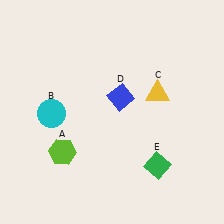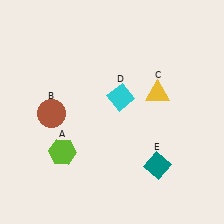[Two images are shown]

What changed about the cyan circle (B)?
In Image 1, B is cyan. In Image 2, it changed to brown.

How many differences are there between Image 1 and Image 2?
There are 3 differences between the two images.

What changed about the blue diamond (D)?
In Image 1, D is blue. In Image 2, it changed to cyan.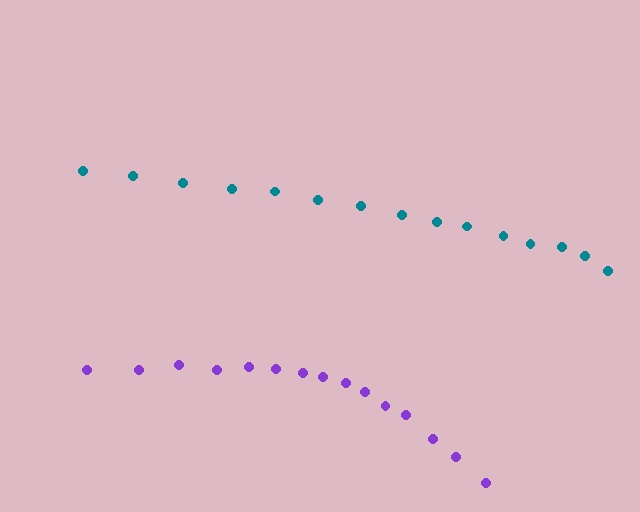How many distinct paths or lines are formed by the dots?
There are 2 distinct paths.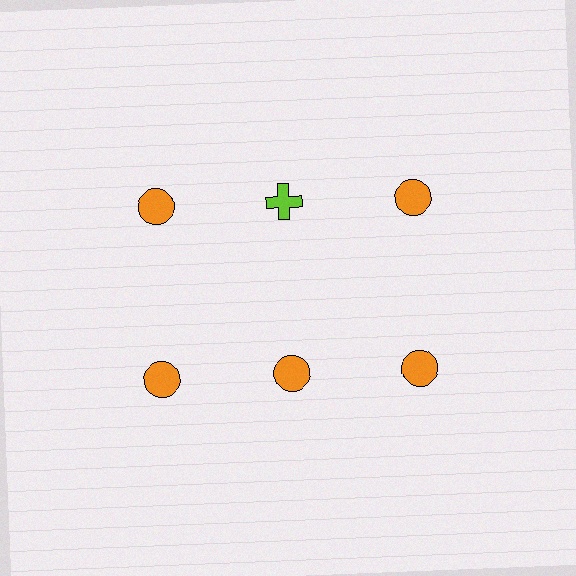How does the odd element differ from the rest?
It differs in both color (lime instead of orange) and shape (cross instead of circle).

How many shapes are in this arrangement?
There are 6 shapes arranged in a grid pattern.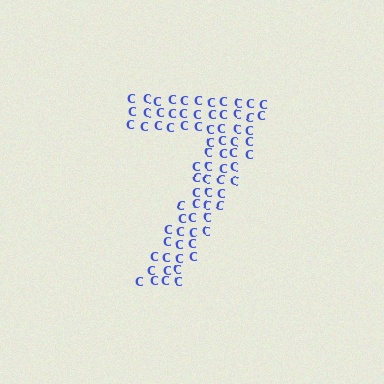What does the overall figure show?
The overall figure shows the digit 7.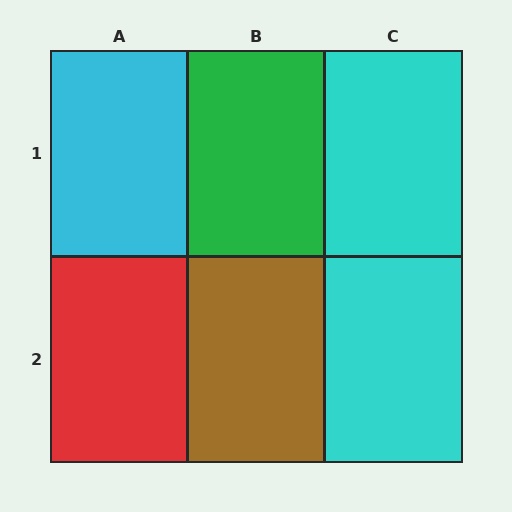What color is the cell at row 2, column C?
Cyan.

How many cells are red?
1 cell is red.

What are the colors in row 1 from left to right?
Cyan, green, cyan.